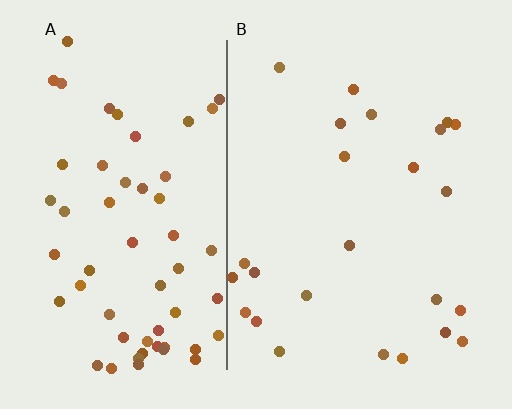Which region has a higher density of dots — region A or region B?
A (the left).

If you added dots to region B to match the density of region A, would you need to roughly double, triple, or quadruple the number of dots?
Approximately double.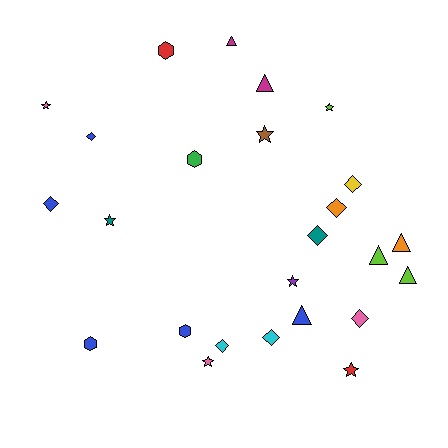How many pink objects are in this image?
There are 3 pink objects.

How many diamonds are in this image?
There are 8 diamonds.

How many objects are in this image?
There are 25 objects.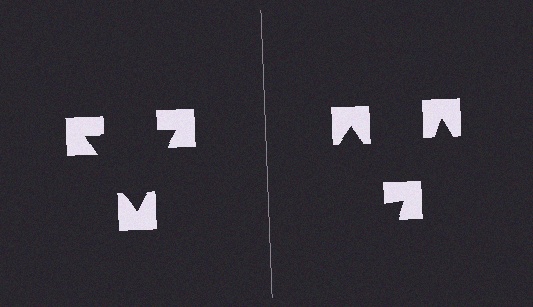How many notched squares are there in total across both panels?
6 — 3 on each side.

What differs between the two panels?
The notched squares are positioned identically on both sides; only the wedge orientations differ. On the left they align to a triangle; on the right they are misaligned.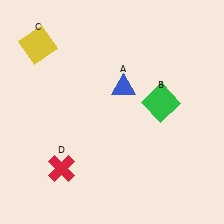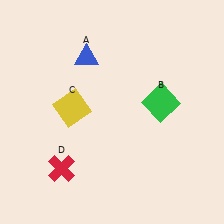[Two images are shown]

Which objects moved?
The objects that moved are: the blue triangle (A), the yellow square (C).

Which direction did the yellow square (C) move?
The yellow square (C) moved down.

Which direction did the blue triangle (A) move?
The blue triangle (A) moved left.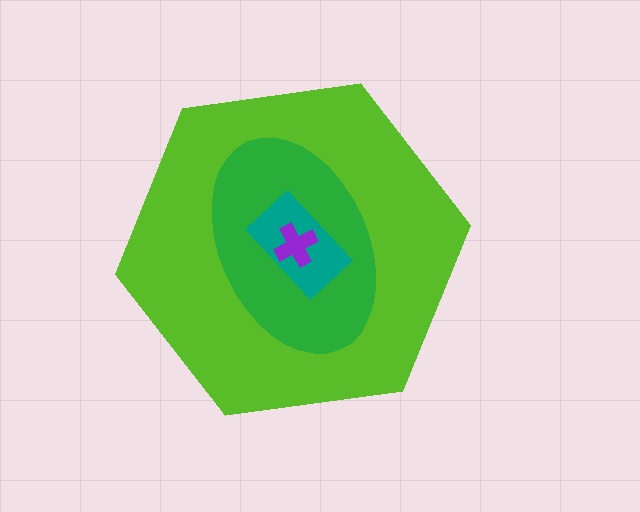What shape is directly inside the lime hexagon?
The green ellipse.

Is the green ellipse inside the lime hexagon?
Yes.